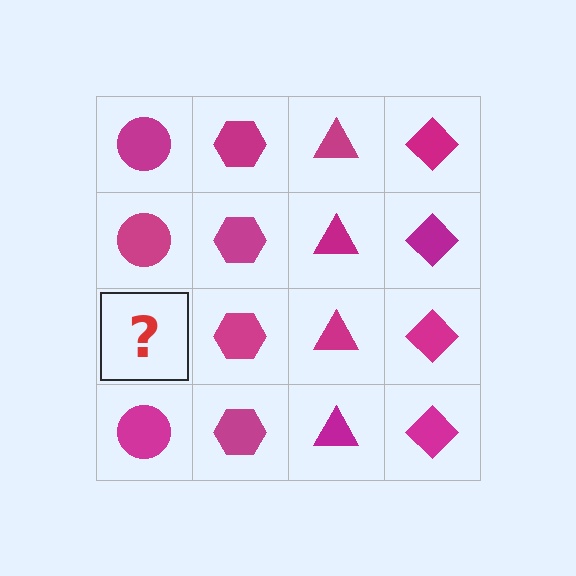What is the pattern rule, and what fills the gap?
The rule is that each column has a consistent shape. The gap should be filled with a magenta circle.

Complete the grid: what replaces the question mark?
The question mark should be replaced with a magenta circle.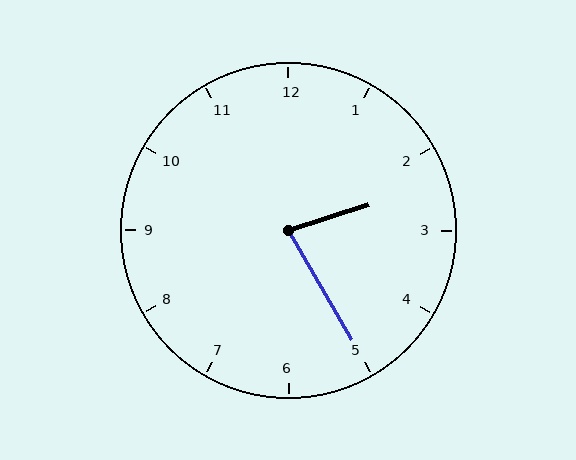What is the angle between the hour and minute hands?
Approximately 78 degrees.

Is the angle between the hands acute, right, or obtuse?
It is acute.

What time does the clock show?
2:25.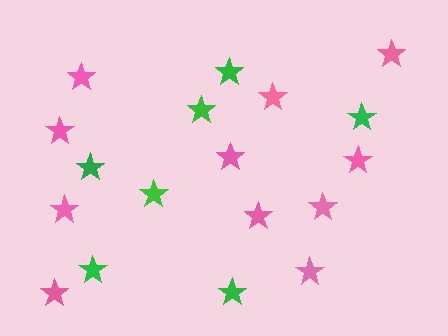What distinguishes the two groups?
There are 2 groups: one group of pink stars (11) and one group of green stars (7).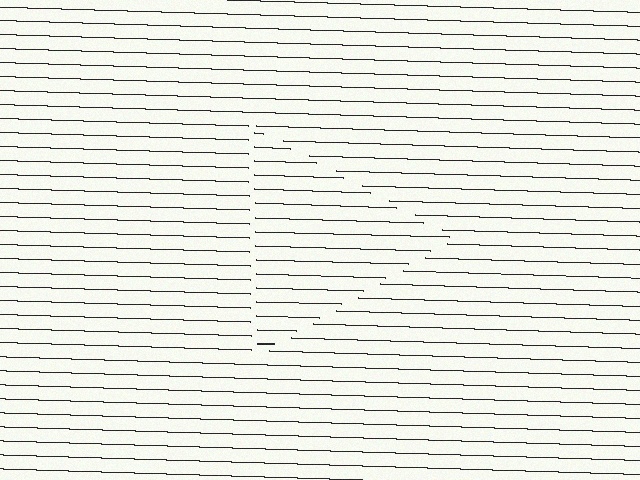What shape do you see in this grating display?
An illusory triangle. The interior of the shape contains the same grating, shifted by half a period — the contour is defined by the phase discontinuity where line-ends from the inner and outer gratings abut.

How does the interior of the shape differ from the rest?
The interior of the shape contains the same grating, shifted by half a period — the contour is defined by the phase discontinuity where line-ends from the inner and outer gratings abut.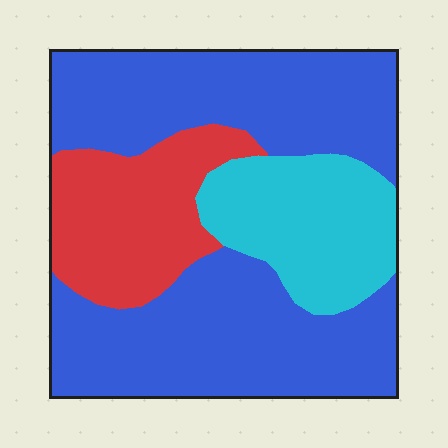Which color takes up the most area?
Blue, at roughly 60%.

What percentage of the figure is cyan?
Cyan covers 19% of the figure.